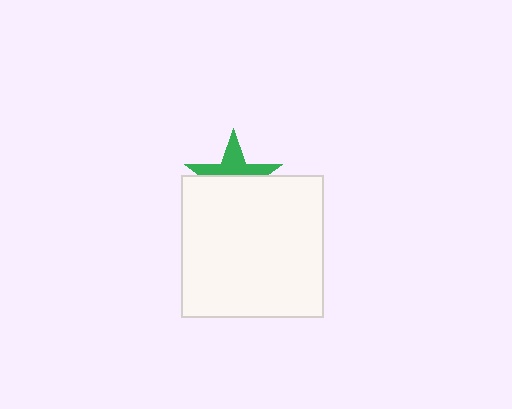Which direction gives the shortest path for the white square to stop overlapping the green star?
Moving down gives the shortest separation.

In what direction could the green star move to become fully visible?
The green star could move up. That would shift it out from behind the white square entirely.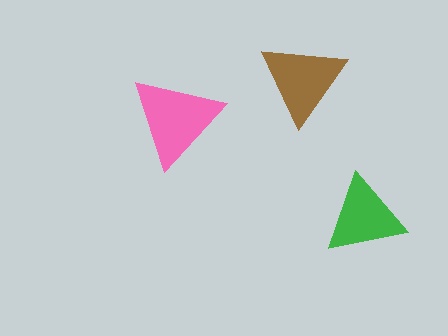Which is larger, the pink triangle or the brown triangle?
The pink one.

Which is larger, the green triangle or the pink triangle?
The pink one.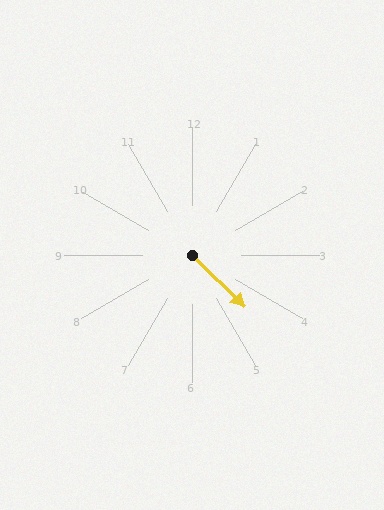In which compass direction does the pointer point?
Southeast.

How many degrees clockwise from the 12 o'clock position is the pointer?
Approximately 135 degrees.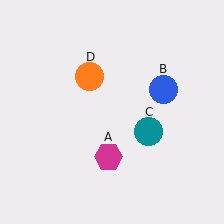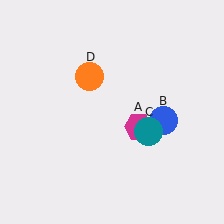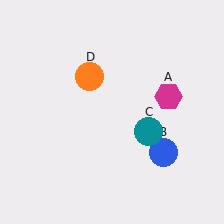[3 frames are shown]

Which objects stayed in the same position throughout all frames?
Teal circle (object C) and orange circle (object D) remained stationary.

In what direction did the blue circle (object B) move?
The blue circle (object B) moved down.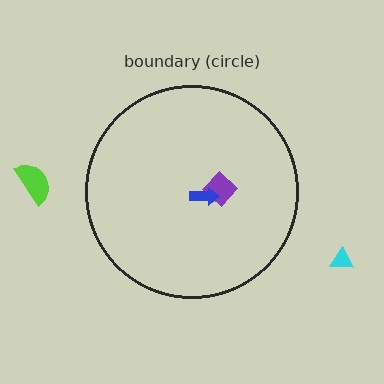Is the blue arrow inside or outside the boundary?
Inside.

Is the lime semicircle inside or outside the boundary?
Outside.